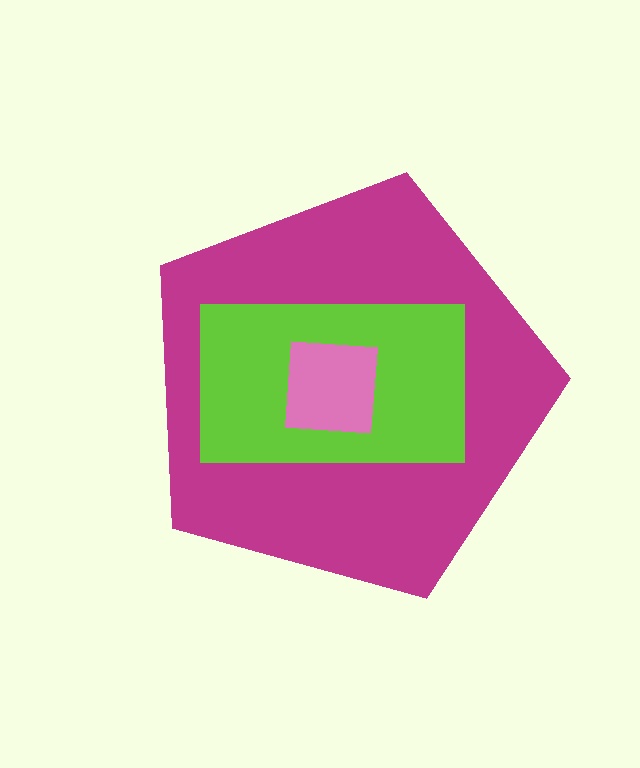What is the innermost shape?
The pink square.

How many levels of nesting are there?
3.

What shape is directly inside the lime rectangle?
The pink square.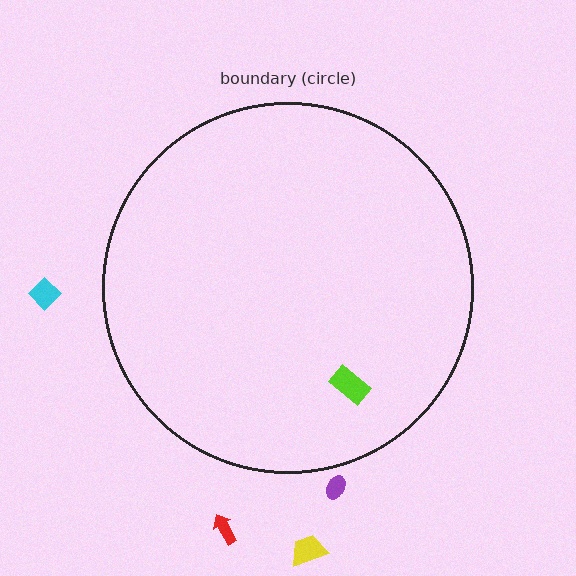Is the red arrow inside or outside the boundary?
Outside.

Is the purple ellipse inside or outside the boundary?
Outside.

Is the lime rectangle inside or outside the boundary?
Inside.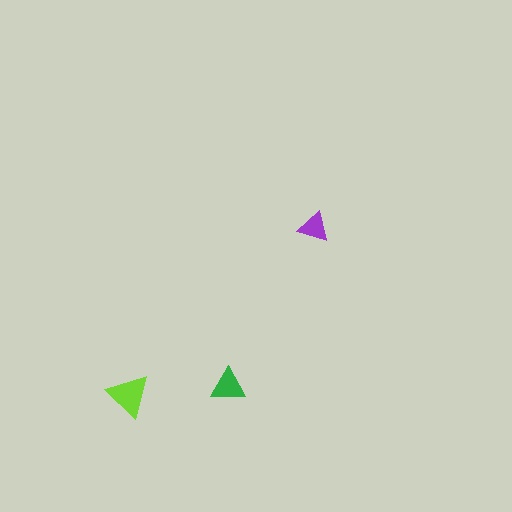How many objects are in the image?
There are 3 objects in the image.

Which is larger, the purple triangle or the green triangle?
The green one.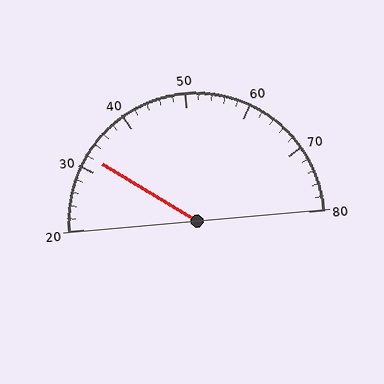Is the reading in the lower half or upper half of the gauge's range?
The reading is in the lower half of the range (20 to 80).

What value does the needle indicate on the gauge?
The needle indicates approximately 32.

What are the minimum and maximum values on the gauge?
The gauge ranges from 20 to 80.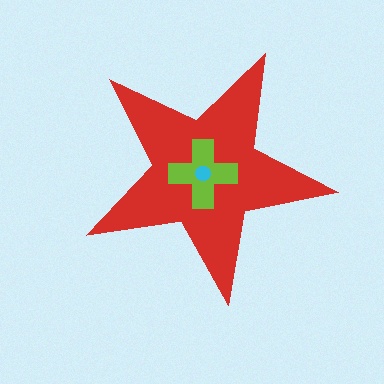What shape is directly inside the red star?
The lime cross.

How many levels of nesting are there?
3.